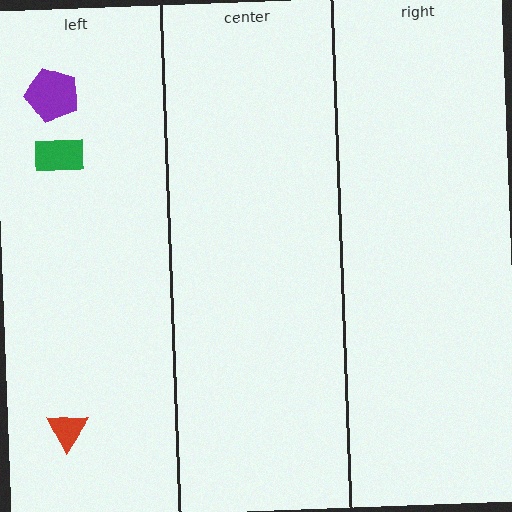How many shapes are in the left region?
3.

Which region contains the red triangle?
The left region.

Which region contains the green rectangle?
The left region.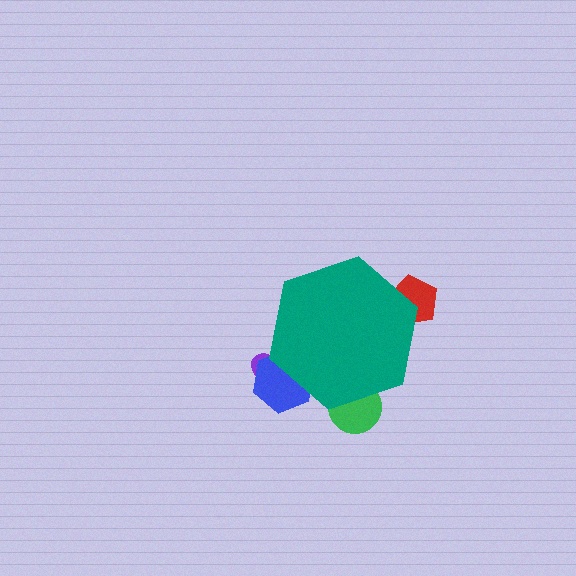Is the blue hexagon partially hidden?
Yes, the blue hexagon is partially hidden behind the teal hexagon.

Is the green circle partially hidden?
Yes, the green circle is partially hidden behind the teal hexagon.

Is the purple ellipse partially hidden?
Yes, the purple ellipse is partially hidden behind the teal hexagon.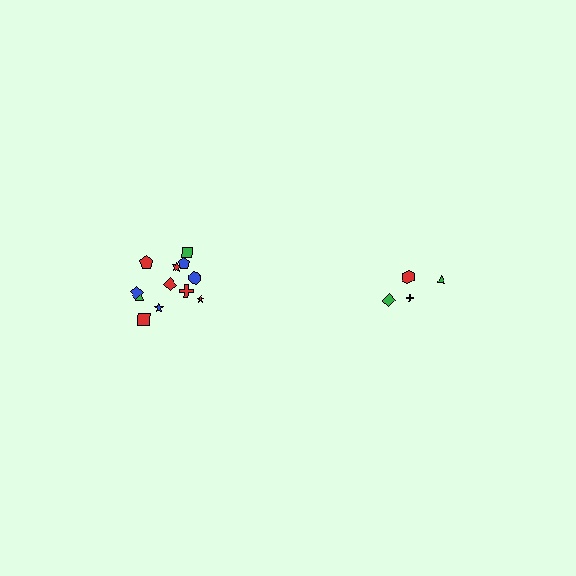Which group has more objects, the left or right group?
The left group.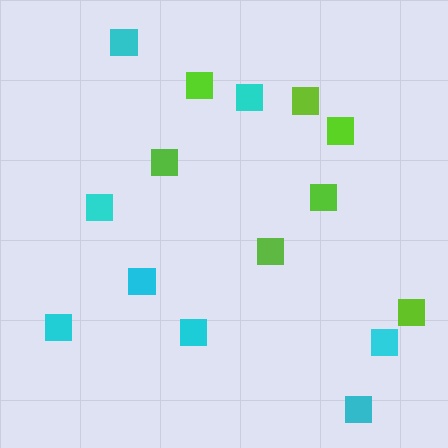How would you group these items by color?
There are 2 groups: one group of lime squares (7) and one group of cyan squares (8).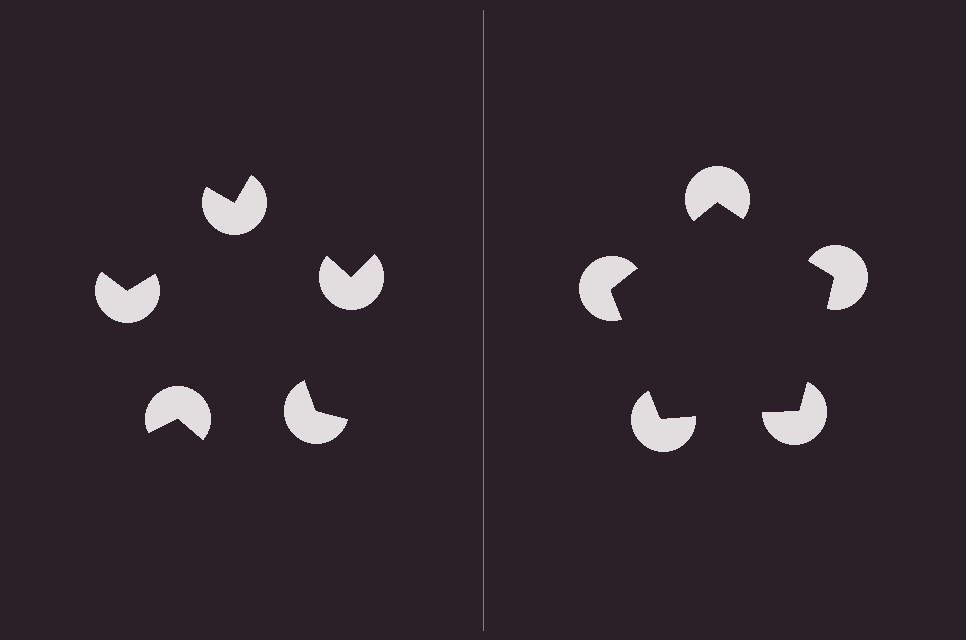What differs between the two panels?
The pac-man discs are positioned identically on both sides; only the wedge orientations differ. On the right they align to a pentagon; on the left they are misaligned.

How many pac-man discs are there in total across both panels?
10 — 5 on each side.